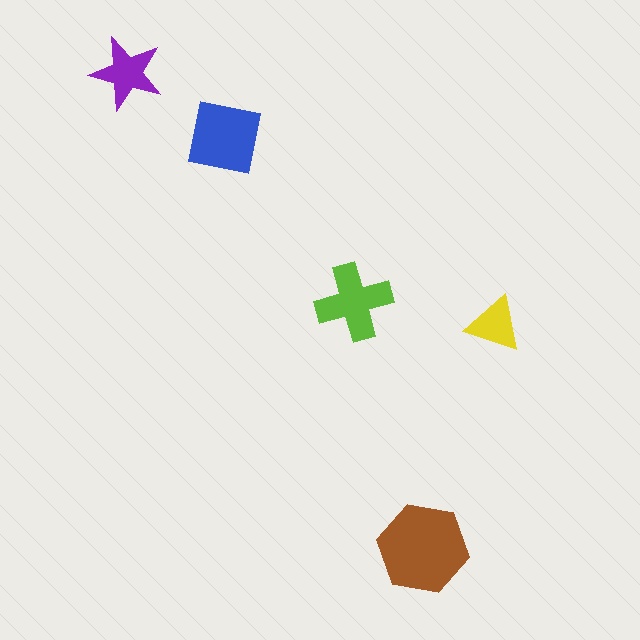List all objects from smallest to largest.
The yellow triangle, the purple star, the lime cross, the blue square, the brown hexagon.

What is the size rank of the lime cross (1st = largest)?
3rd.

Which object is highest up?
The purple star is topmost.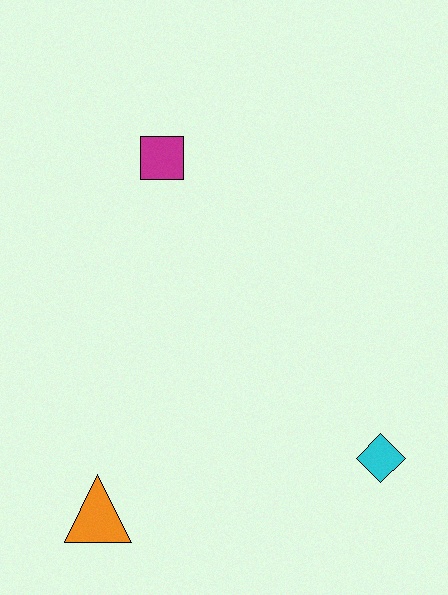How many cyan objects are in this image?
There is 1 cyan object.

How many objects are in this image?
There are 3 objects.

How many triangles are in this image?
There is 1 triangle.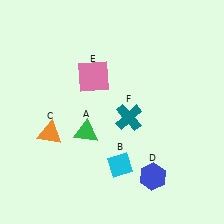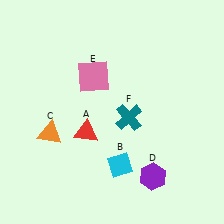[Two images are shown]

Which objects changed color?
A changed from green to red. D changed from blue to purple.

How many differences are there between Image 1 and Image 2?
There are 2 differences between the two images.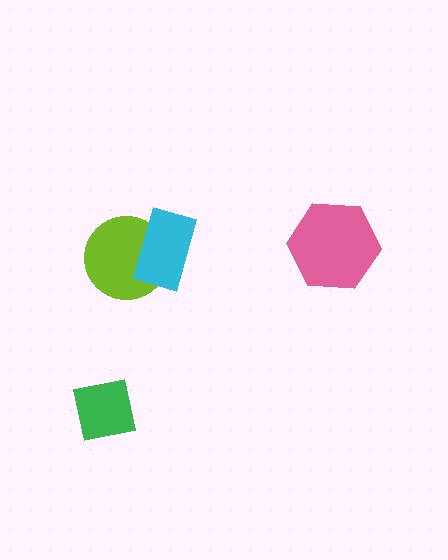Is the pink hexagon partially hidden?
No, no other shape covers it.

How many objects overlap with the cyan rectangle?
1 object overlaps with the cyan rectangle.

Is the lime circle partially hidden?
Yes, it is partially covered by another shape.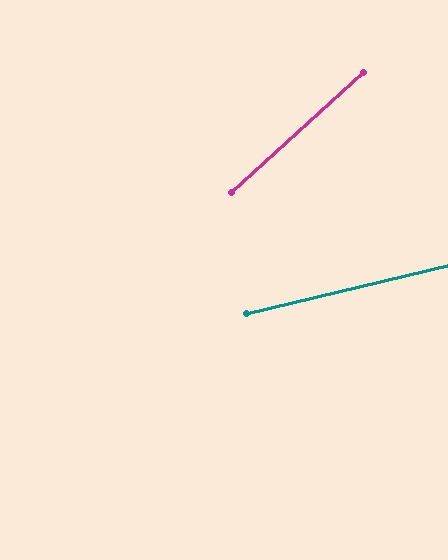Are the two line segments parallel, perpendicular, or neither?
Neither parallel nor perpendicular — they differ by about 29°.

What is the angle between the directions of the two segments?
Approximately 29 degrees.